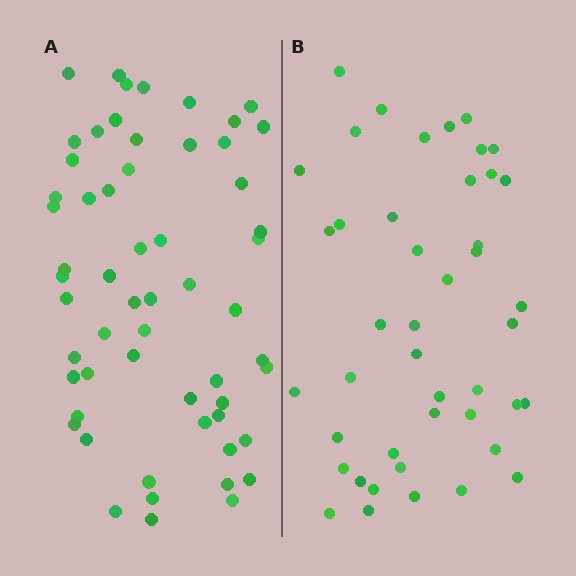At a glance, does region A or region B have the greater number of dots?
Region A (the left region) has more dots.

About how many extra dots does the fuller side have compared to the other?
Region A has approximately 15 more dots than region B.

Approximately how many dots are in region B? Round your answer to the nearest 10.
About 40 dots. (The exact count is 44, which rounds to 40.)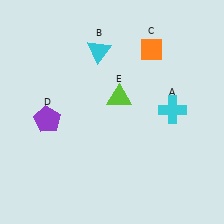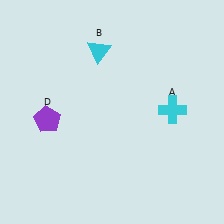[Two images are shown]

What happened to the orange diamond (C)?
The orange diamond (C) was removed in Image 2. It was in the top-right area of Image 1.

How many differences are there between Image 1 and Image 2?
There are 2 differences between the two images.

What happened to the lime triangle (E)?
The lime triangle (E) was removed in Image 2. It was in the top-right area of Image 1.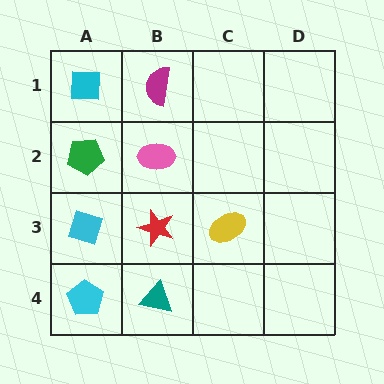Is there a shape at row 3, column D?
No, that cell is empty.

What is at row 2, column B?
A pink ellipse.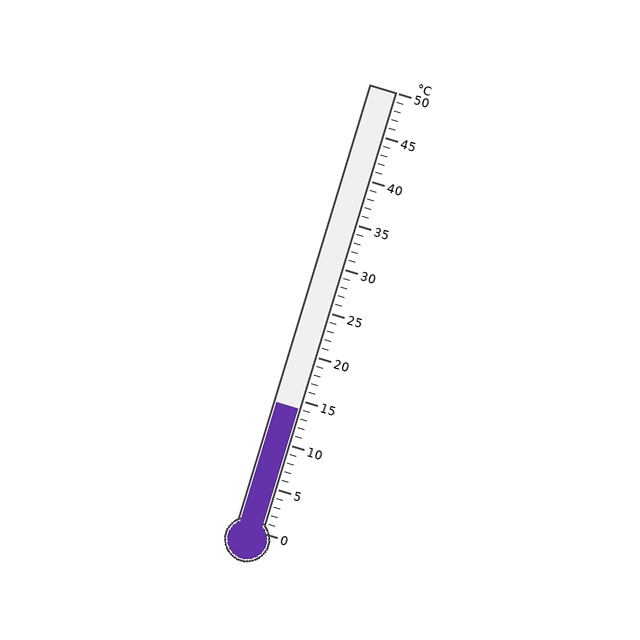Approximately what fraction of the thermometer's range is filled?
The thermometer is filled to approximately 30% of its range.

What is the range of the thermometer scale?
The thermometer scale ranges from 0°C to 50°C.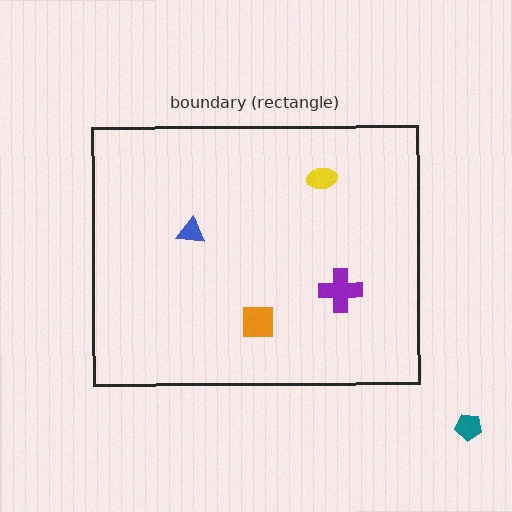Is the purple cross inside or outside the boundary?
Inside.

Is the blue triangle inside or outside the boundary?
Inside.